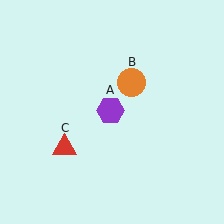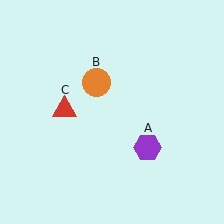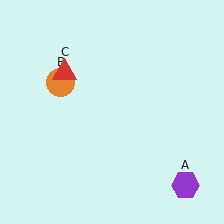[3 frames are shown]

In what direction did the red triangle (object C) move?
The red triangle (object C) moved up.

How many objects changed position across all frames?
3 objects changed position: purple hexagon (object A), orange circle (object B), red triangle (object C).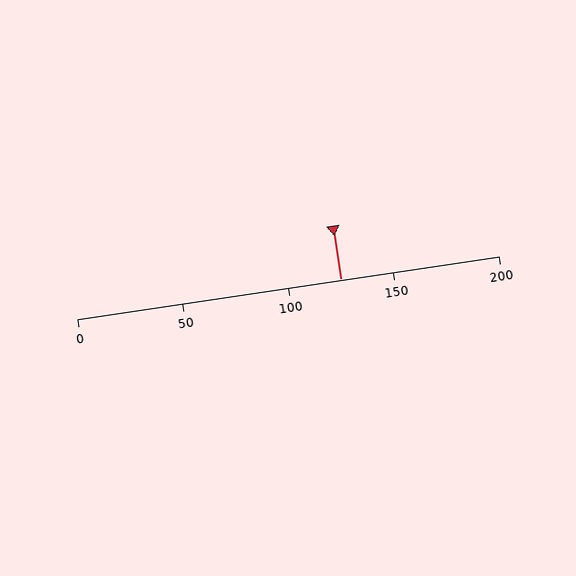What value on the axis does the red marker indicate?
The marker indicates approximately 125.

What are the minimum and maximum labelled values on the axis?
The axis runs from 0 to 200.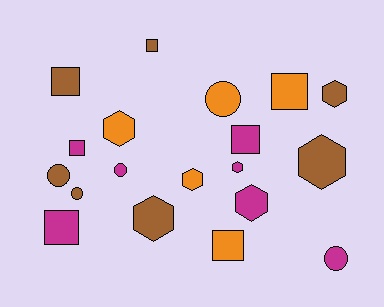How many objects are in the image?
There are 19 objects.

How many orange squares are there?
There are 2 orange squares.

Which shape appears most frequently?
Square, with 7 objects.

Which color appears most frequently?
Magenta, with 7 objects.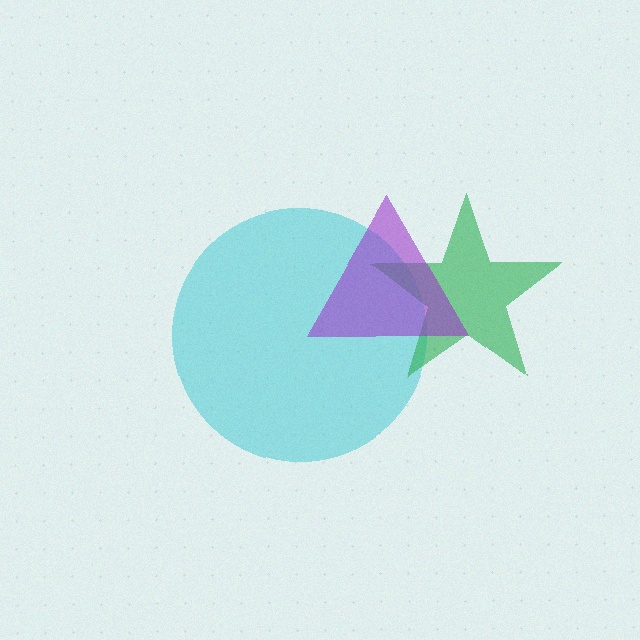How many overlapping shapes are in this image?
There are 3 overlapping shapes in the image.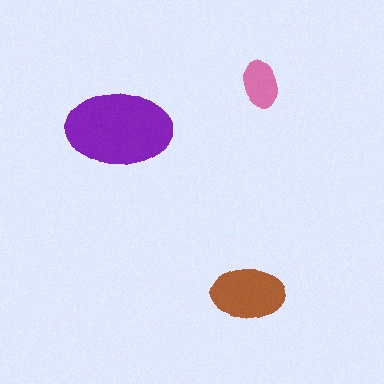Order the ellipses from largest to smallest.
the purple one, the brown one, the pink one.